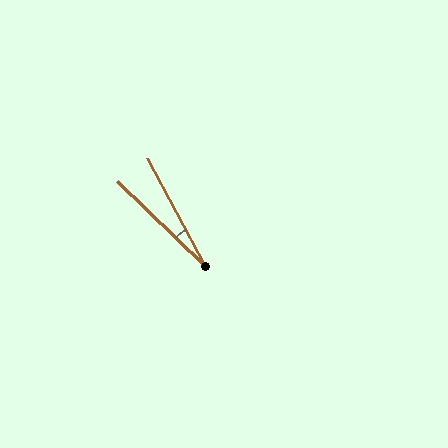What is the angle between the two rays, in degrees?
Approximately 18 degrees.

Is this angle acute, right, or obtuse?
It is acute.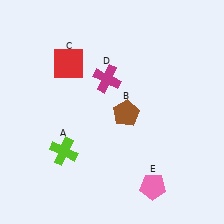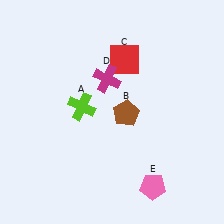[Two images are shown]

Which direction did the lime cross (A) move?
The lime cross (A) moved up.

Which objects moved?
The objects that moved are: the lime cross (A), the red square (C).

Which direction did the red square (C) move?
The red square (C) moved right.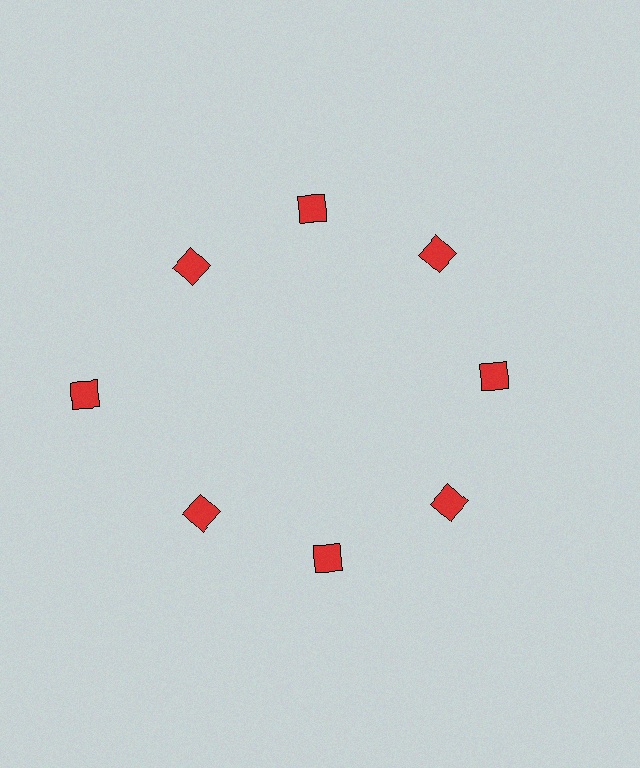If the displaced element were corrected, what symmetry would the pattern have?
It would have 8-fold rotational symmetry — the pattern would map onto itself every 45 degrees.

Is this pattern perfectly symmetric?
No. The 8 red squares are arranged in a ring, but one element near the 9 o'clock position is pushed outward from the center, breaking the 8-fold rotational symmetry.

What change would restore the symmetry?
The symmetry would be restored by moving it inward, back onto the ring so that all 8 squares sit at equal angles and equal distance from the center.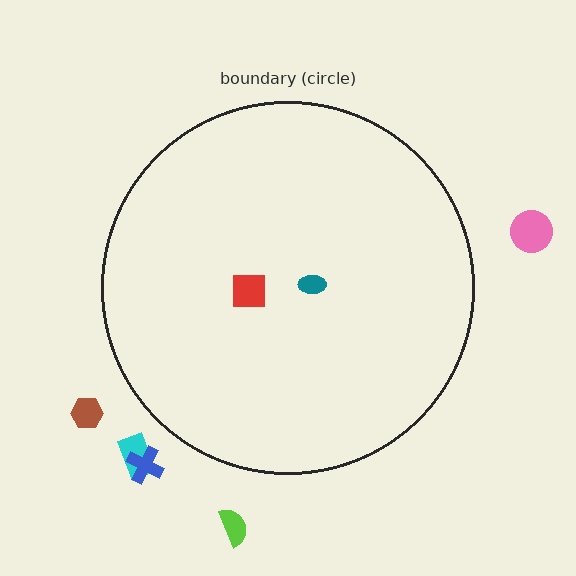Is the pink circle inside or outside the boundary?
Outside.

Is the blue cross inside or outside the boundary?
Outside.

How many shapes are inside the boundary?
2 inside, 5 outside.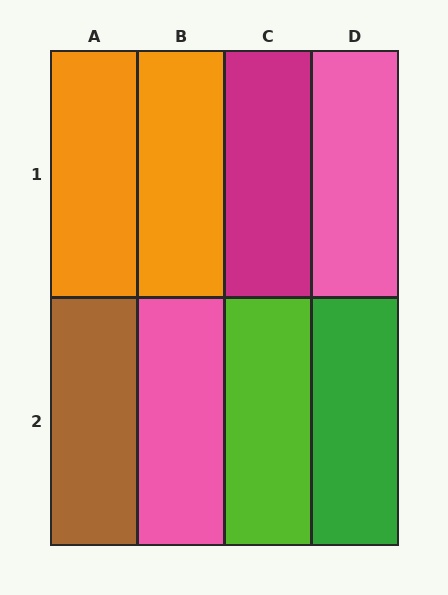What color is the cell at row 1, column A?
Orange.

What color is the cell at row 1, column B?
Orange.